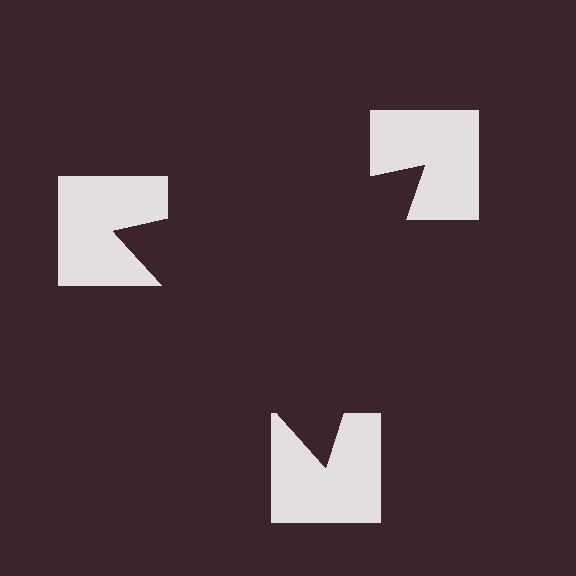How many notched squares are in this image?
There are 3 — one at each vertex of the illusory triangle.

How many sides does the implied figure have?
3 sides.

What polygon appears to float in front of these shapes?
An illusory triangle — its edges are inferred from the aligned wedge cuts in the notched squares, not physically drawn.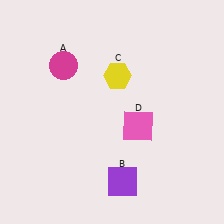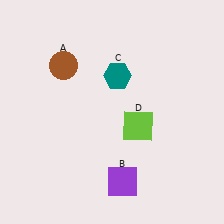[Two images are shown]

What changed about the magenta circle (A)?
In Image 1, A is magenta. In Image 2, it changed to brown.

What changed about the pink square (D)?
In Image 1, D is pink. In Image 2, it changed to lime.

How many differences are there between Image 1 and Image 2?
There are 3 differences between the two images.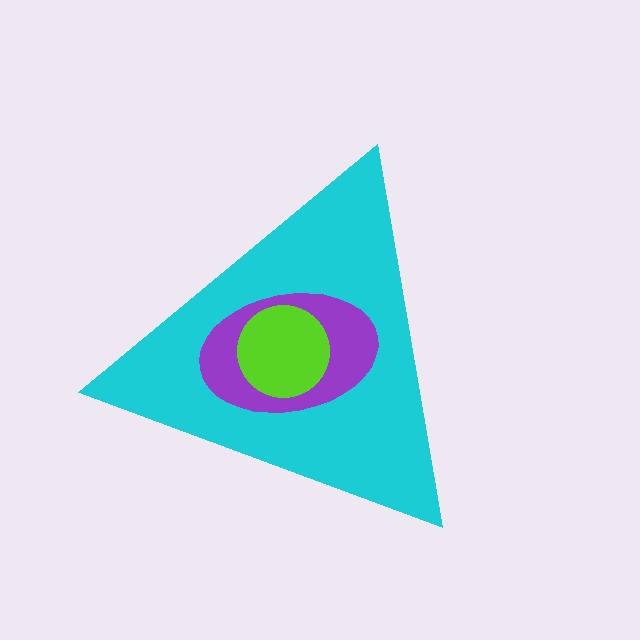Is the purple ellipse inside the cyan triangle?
Yes.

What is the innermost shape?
The lime circle.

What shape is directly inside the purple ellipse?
The lime circle.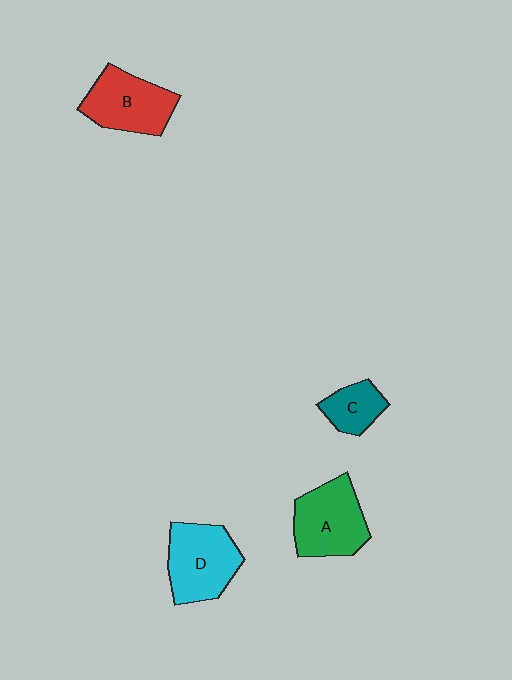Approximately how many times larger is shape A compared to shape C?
Approximately 1.9 times.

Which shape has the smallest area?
Shape C (teal).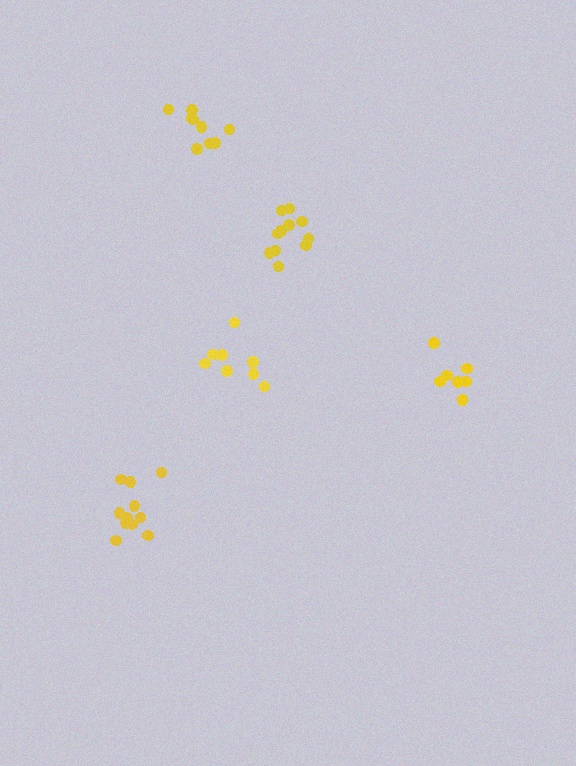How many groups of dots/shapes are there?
There are 5 groups.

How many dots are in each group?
Group 1: 11 dots, Group 2: 11 dots, Group 3: 7 dots, Group 4: 8 dots, Group 5: 9 dots (46 total).